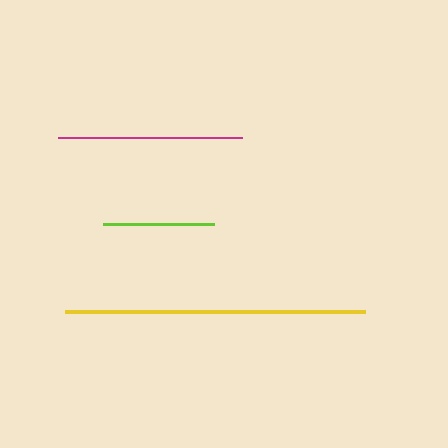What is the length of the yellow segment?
The yellow segment is approximately 301 pixels long.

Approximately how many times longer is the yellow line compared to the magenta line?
The yellow line is approximately 1.6 times the length of the magenta line.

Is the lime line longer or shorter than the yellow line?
The yellow line is longer than the lime line.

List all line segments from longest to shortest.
From longest to shortest: yellow, magenta, lime.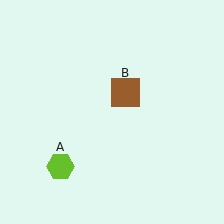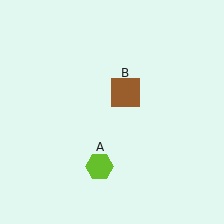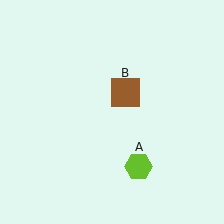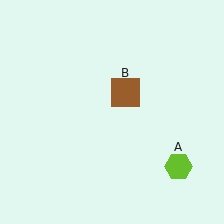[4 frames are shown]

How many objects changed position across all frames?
1 object changed position: lime hexagon (object A).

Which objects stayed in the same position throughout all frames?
Brown square (object B) remained stationary.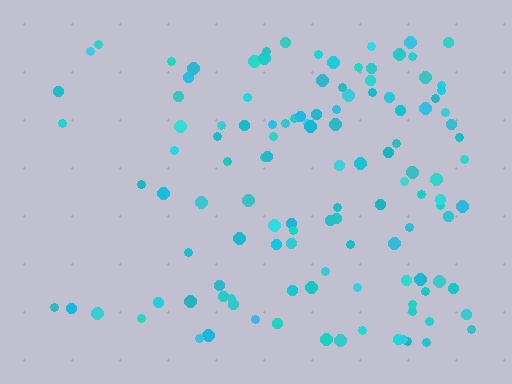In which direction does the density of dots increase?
From left to right, with the right side densest.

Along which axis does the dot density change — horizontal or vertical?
Horizontal.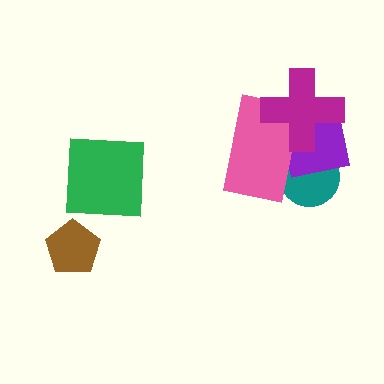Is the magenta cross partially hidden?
No, no other shape covers it.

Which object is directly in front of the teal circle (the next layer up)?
The purple square is directly in front of the teal circle.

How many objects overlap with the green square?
0 objects overlap with the green square.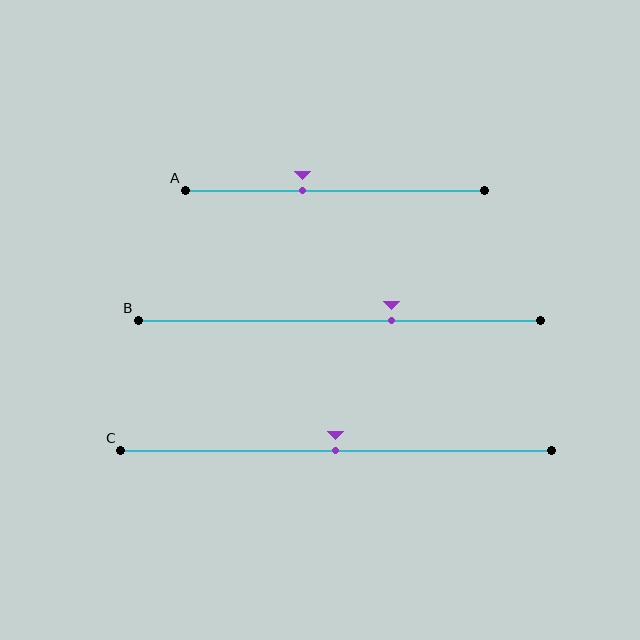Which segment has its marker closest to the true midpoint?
Segment C has its marker closest to the true midpoint.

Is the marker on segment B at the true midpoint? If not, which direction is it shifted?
No, the marker on segment B is shifted to the right by about 13% of the segment length.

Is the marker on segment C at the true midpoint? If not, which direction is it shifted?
Yes, the marker on segment C is at the true midpoint.